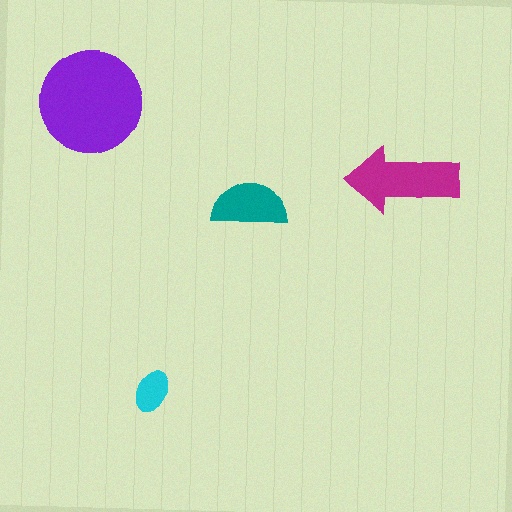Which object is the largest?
The purple circle.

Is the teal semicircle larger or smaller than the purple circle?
Smaller.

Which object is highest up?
The purple circle is topmost.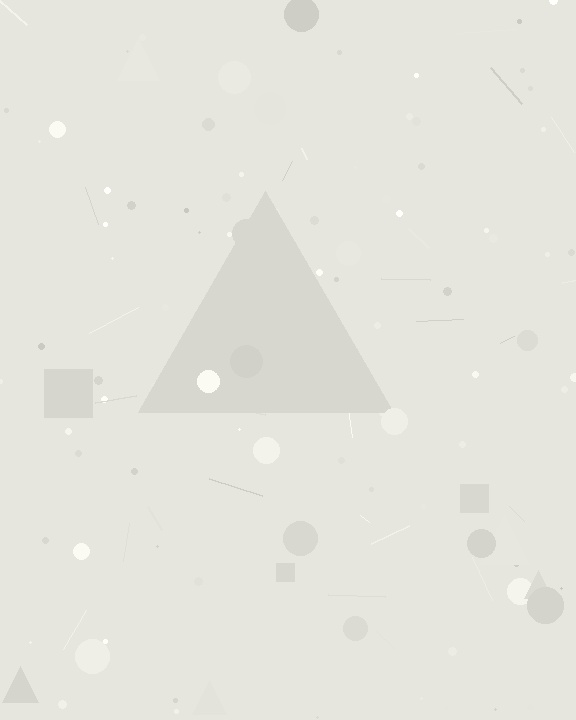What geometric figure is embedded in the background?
A triangle is embedded in the background.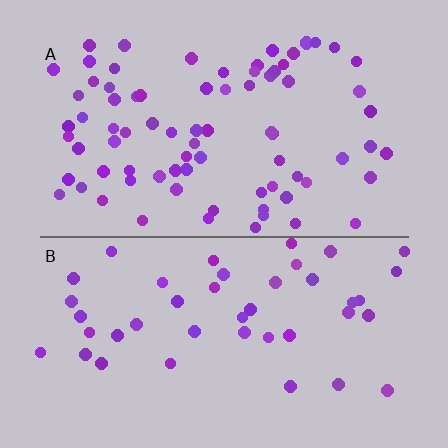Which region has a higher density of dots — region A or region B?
A (the top).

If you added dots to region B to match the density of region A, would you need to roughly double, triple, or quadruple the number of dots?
Approximately double.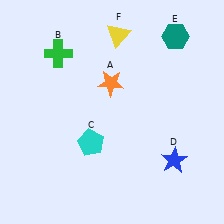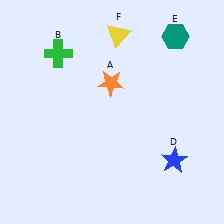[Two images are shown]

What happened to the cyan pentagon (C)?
The cyan pentagon (C) was removed in Image 2. It was in the bottom-left area of Image 1.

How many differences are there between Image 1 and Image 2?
There is 1 difference between the two images.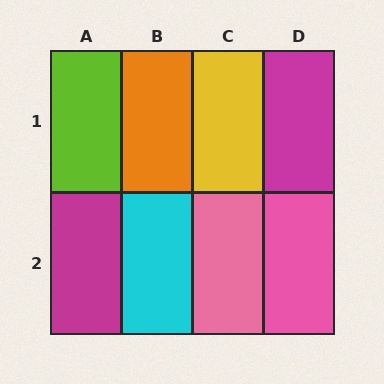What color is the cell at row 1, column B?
Orange.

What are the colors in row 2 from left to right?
Magenta, cyan, pink, pink.